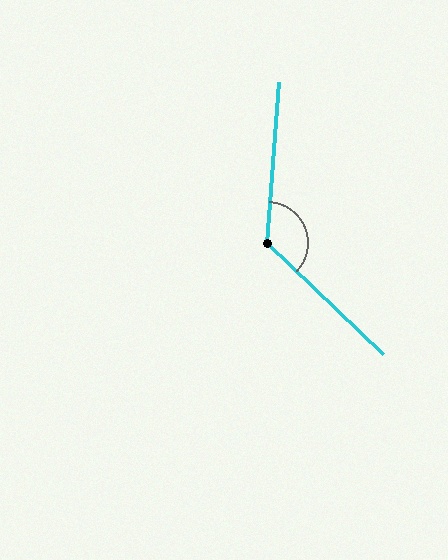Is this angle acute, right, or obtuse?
It is obtuse.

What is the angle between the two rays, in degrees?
Approximately 129 degrees.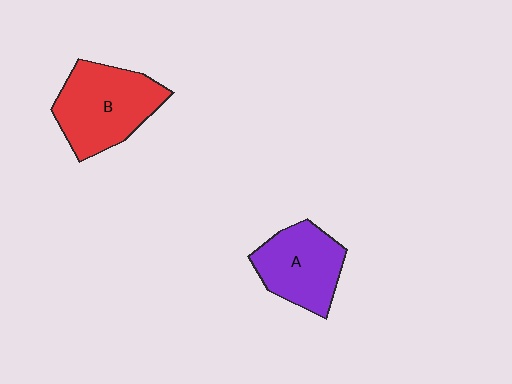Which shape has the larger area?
Shape B (red).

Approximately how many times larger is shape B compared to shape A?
Approximately 1.2 times.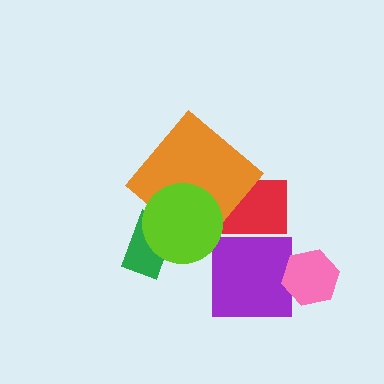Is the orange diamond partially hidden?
Yes, it is partially covered by another shape.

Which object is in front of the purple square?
The pink hexagon is in front of the purple square.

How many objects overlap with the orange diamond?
2 objects overlap with the orange diamond.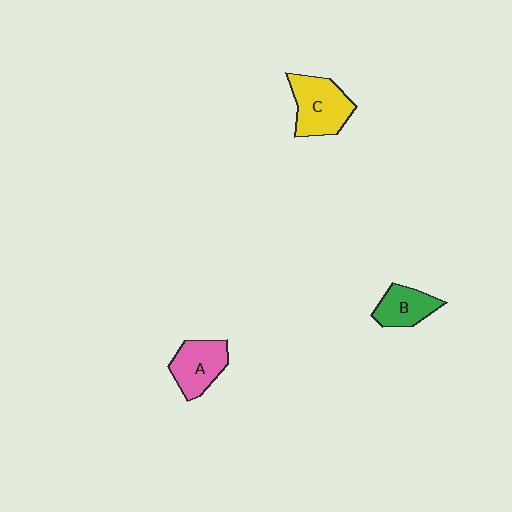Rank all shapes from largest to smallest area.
From largest to smallest: C (yellow), A (pink), B (green).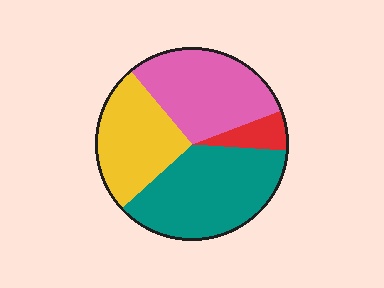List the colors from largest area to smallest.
From largest to smallest: teal, pink, yellow, red.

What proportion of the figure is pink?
Pink covers about 30% of the figure.